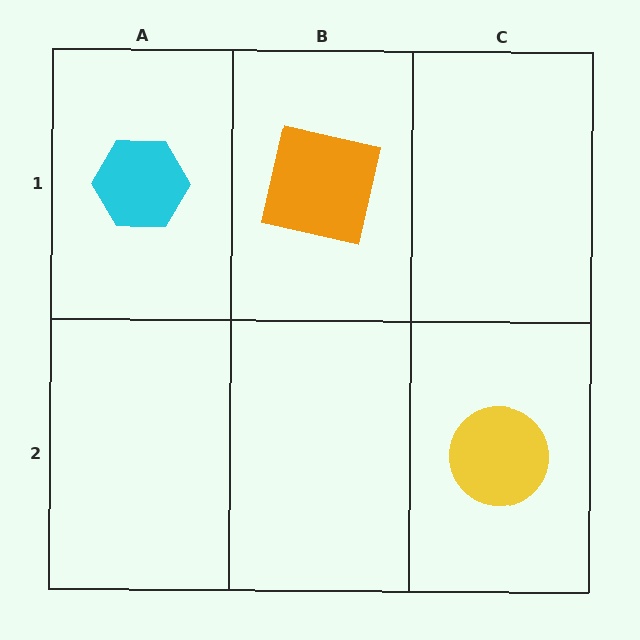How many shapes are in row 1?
2 shapes.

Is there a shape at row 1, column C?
No, that cell is empty.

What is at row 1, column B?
An orange square.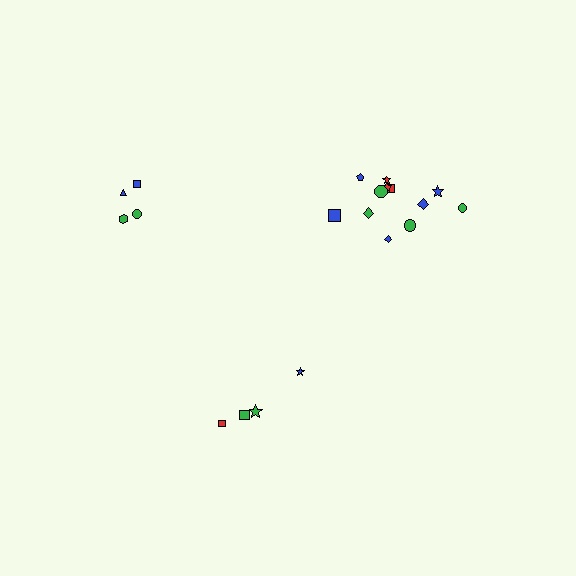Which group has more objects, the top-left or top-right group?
The top-right group.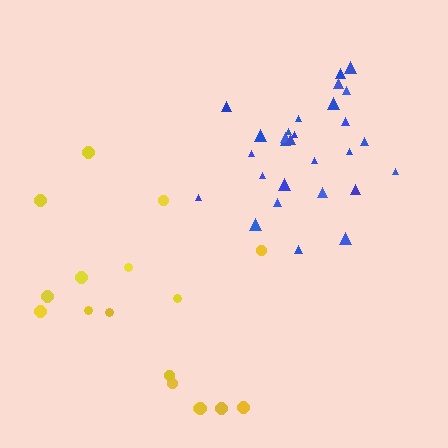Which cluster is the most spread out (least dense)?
Yellow.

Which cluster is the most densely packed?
Blue.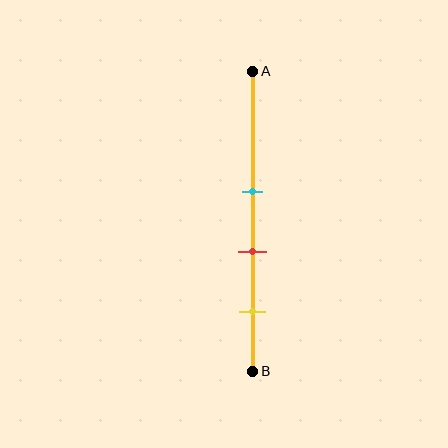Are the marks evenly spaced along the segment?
Yes, the marks are approximately evenly spaced.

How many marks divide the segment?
There are 3 marks dividing the segment.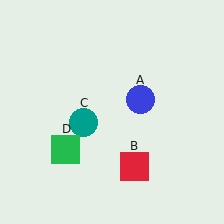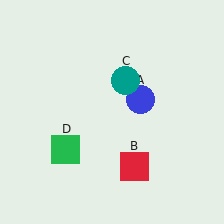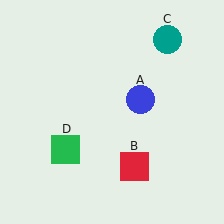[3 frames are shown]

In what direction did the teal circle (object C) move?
The teal circle (object C) moved up and to the right.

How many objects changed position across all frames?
1 object changed position: teal circle (object C).